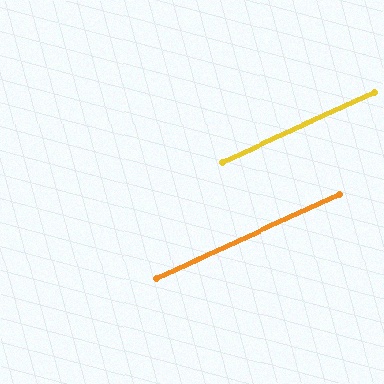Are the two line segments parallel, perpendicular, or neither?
Parallel — their directions differ by only 0.1°.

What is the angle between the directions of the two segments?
Approximately 0 degrees.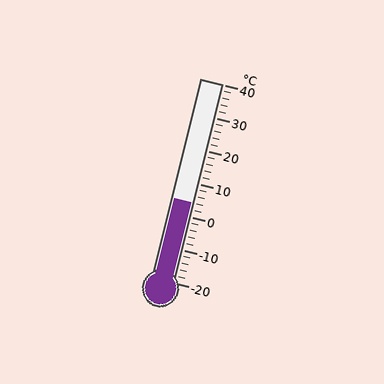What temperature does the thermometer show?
The thermometer shows approximately 4°C.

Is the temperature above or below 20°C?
The temperature is below 20°C.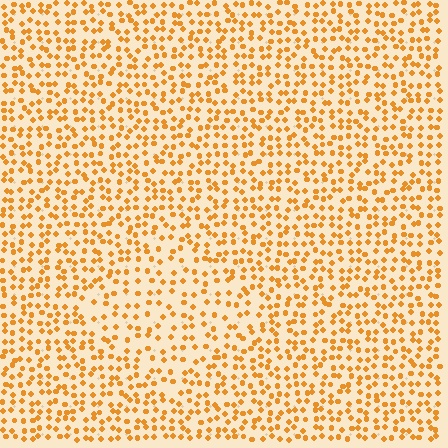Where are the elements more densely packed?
The elements are more densely packed outside the diamond boundary.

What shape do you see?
I see a diamond.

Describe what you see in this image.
The image contains small orange elements arranged at two different densities. A diamond-shaped region is visible where the elements are less densely packed than the surrounding area.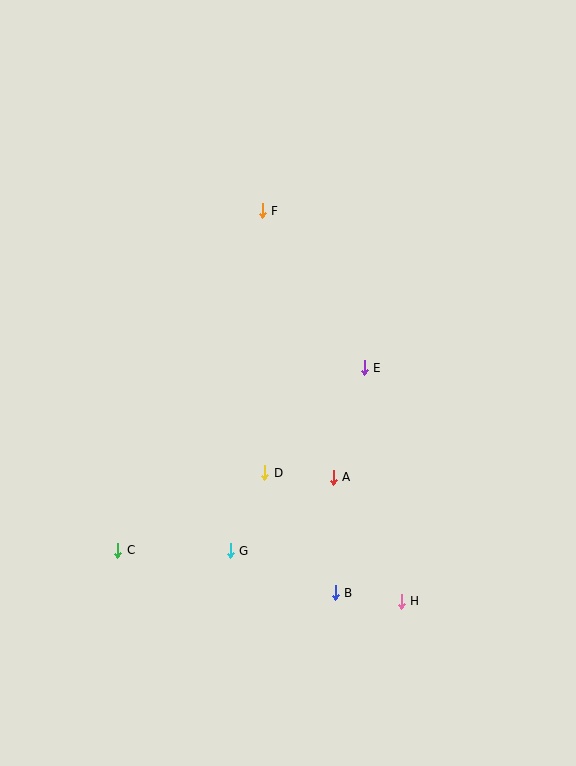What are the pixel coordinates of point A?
Point A is at (333, 477).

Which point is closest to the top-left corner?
Point F is closest to the top-left corner.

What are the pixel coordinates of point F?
Point F is at (262, 211).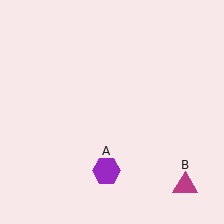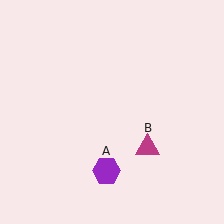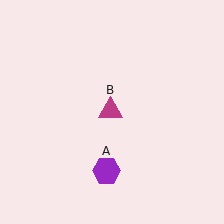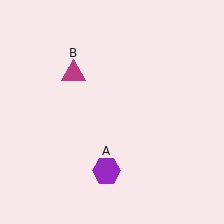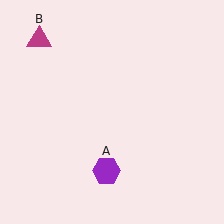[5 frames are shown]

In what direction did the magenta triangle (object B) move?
The magenta triangle (object B) moved up and to the left.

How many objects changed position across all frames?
1 object changed position: magenta triangle (object B).